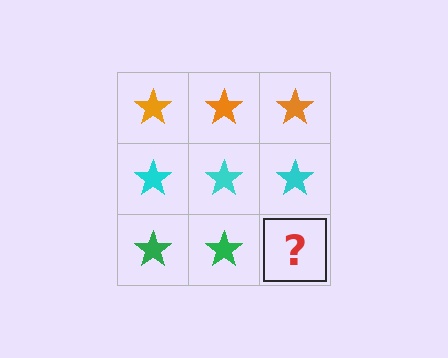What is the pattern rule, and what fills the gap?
The rule is that each row has a consistent color. The gap should be filled with a green star.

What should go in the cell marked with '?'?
The missing cell should contain a green star.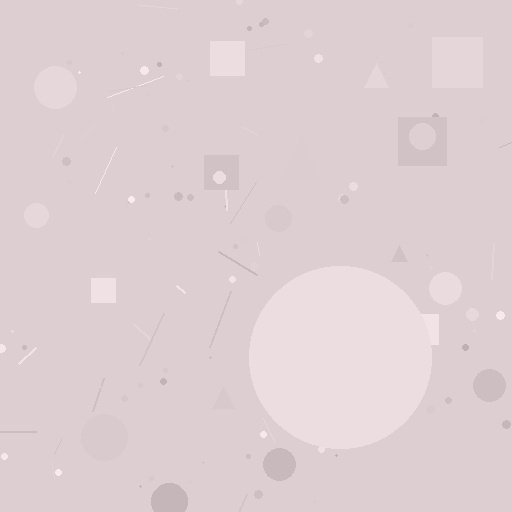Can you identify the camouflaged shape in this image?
The camouflaged shape is a circle.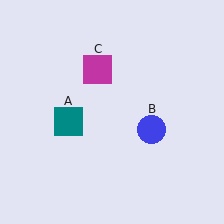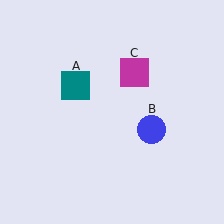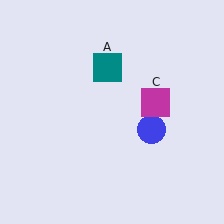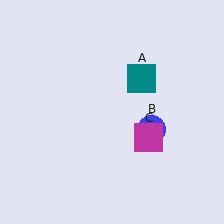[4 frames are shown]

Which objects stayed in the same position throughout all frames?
Blue circle (object B) remained stationary.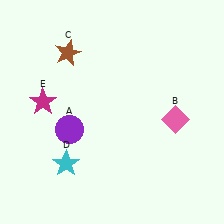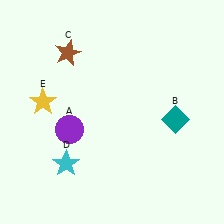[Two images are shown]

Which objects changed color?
B changed from pink to teal. E changed from magenta to yellow.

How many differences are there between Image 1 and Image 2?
There are 2 differences between the two images.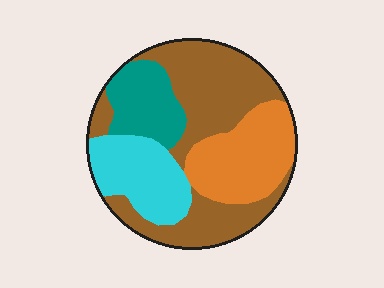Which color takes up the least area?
Teal, at roughly 15%.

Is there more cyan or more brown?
Brown.